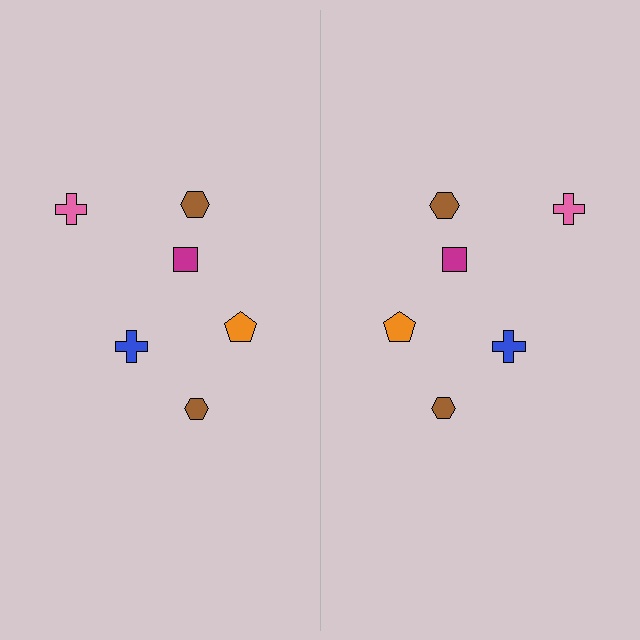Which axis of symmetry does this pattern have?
The pattern has a vertical axis of symmetry running through the center of the image.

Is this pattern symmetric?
Yes, this pattern has bilateral (reflection) symmetry.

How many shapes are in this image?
There are 12 shapes in this image.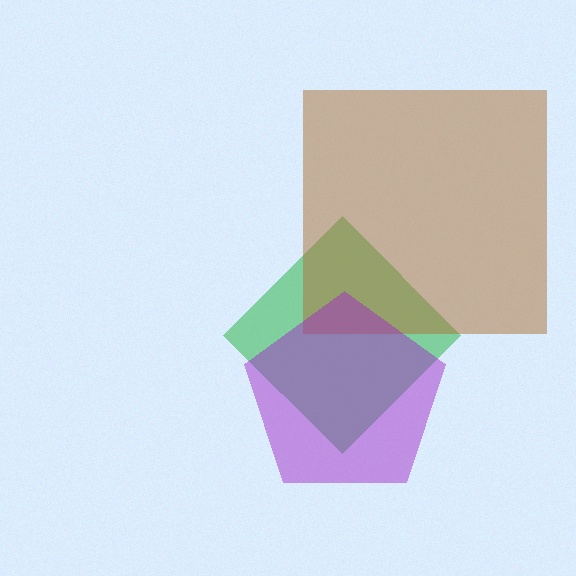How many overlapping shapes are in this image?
There are 3 overlapping shapes in the image.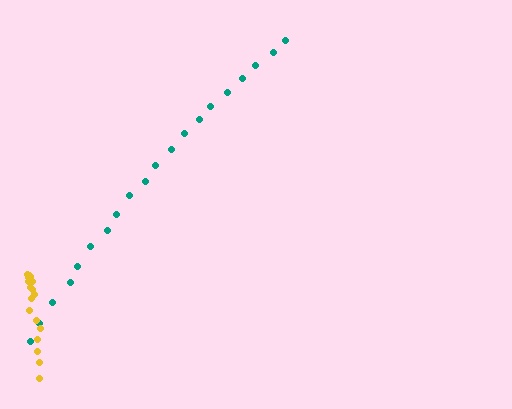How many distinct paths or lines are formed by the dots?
There are 2 distinct paths.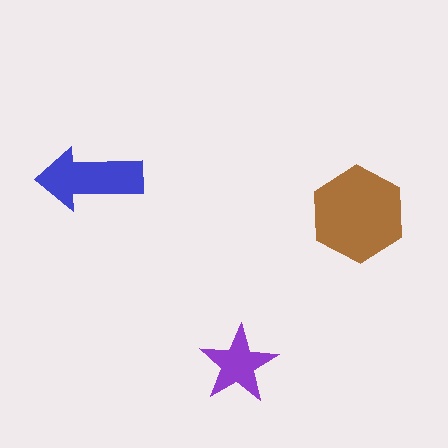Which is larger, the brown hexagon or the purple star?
The brown hexagon.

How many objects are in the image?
There are 3 objects in the image.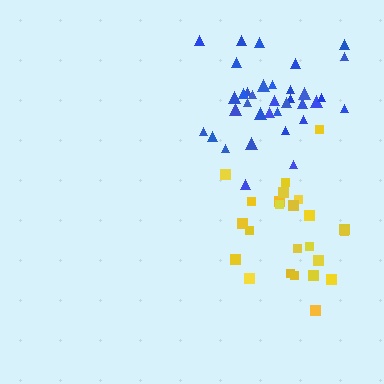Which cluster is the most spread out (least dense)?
Yellow.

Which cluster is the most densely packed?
Blue.